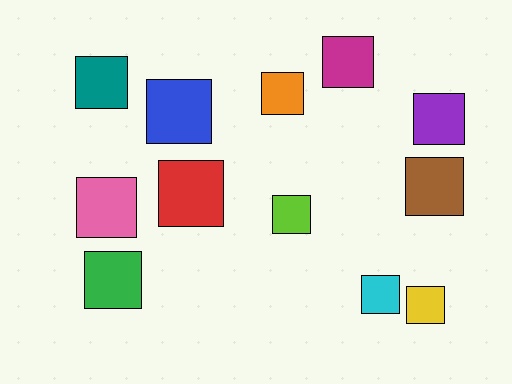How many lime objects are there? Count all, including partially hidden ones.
There is 1 lime object.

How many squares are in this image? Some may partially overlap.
There are 12 squares.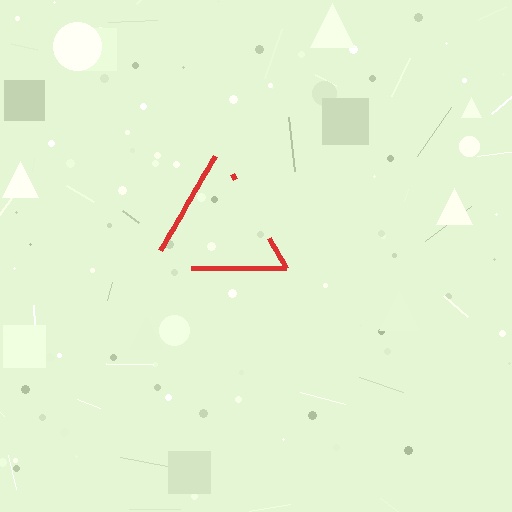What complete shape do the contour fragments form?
The contour fragments form a triangle.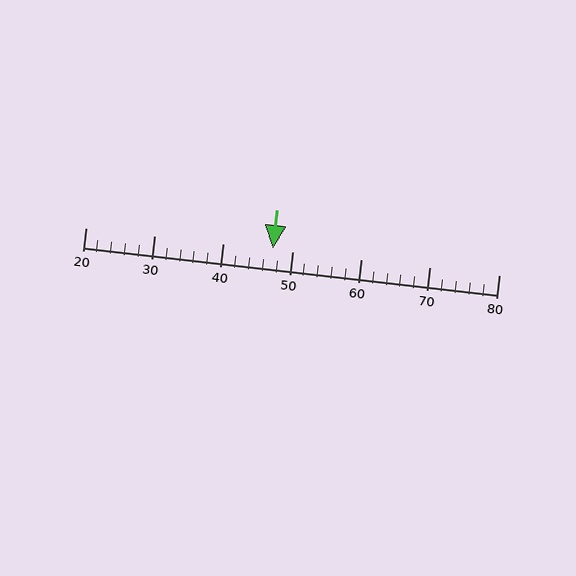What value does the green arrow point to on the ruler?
The green arrow points to approximately 47.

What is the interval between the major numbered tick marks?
The major tick marks are spaced 10 units apart.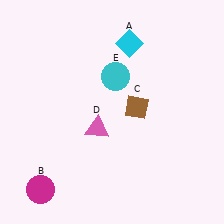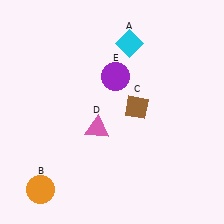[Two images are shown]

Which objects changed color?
B changed from magenta to orange. E changed from cyan to purple.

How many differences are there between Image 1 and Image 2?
There are 2 differences between the two images.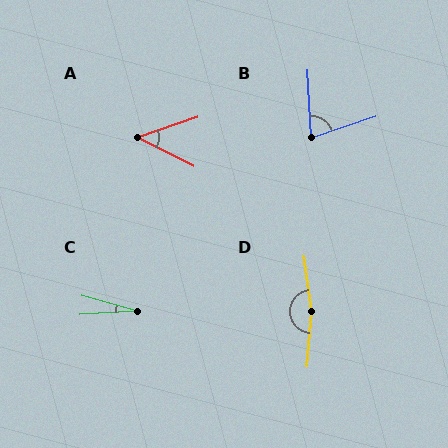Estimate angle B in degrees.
Approximately 75 degrees.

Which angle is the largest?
D, at approximately 167 degrees.